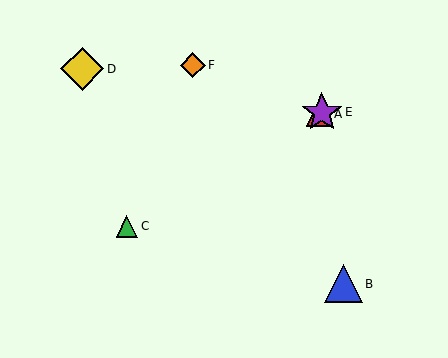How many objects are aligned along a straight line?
3 objects (A, C, E) are aligned along a straight line.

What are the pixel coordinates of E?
Object E is at (322, 113).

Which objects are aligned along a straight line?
Objects A, C, E are aligned along a straight line.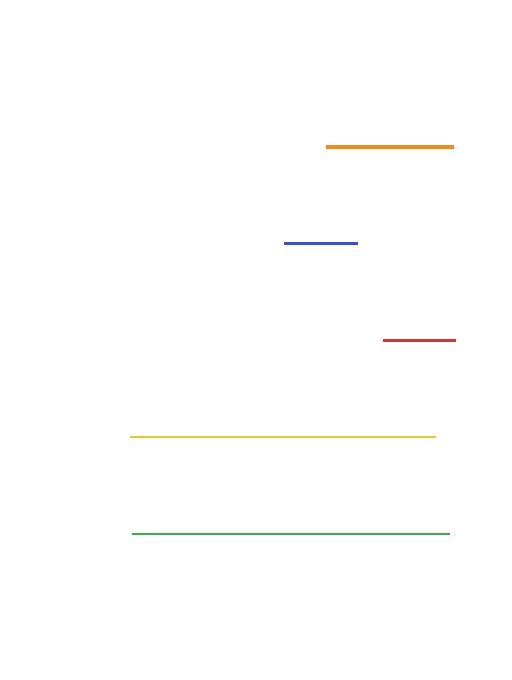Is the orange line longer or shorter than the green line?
The green line is longer than the orange line.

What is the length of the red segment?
The red segment is approximately 73 pixels long.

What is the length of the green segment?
The green segment is approximately 317 pixels long.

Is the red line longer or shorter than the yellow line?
The yellow line is longer than the red line.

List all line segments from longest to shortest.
From longest to shortest: green, yellow, orange, red, blue.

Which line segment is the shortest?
The blue line is the shortest at approximately 73 pixels.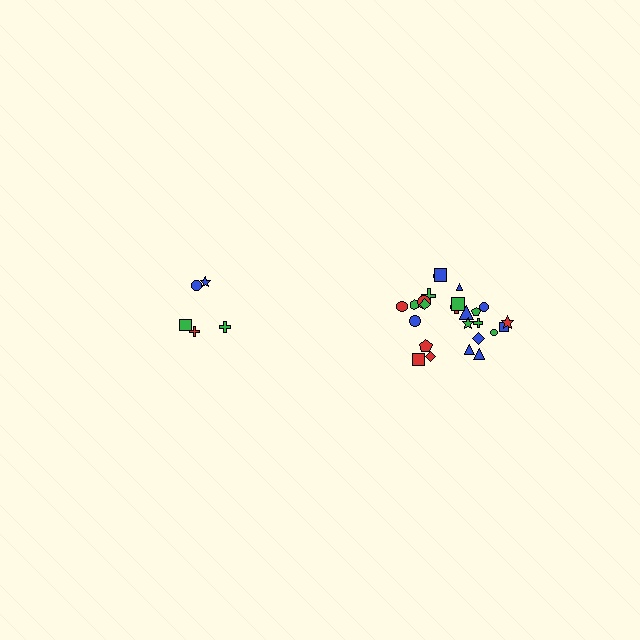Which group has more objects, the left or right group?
The right group.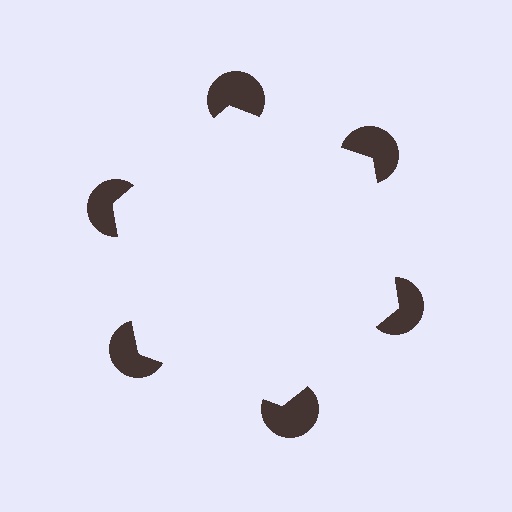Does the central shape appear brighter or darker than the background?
It typically appears slightly brighter than the background, even though no actual brightness change is drawn.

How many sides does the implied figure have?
6 sides.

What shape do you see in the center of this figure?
An illusory hexagon — its edges are inferred from the aligned wedge cuts in the pac-man discs, not physically drawn.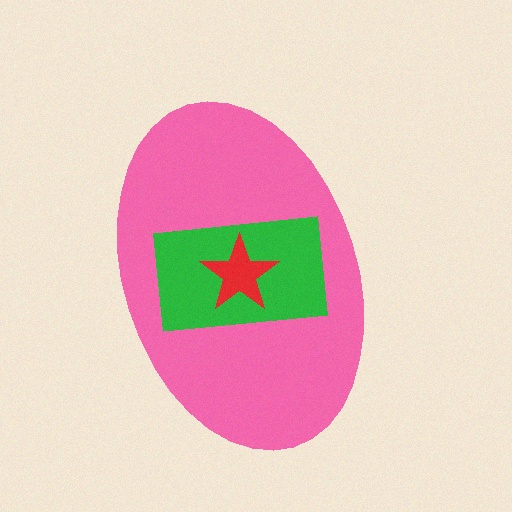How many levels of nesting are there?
3.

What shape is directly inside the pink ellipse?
The green rectangle.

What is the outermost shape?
The pink ellipse.